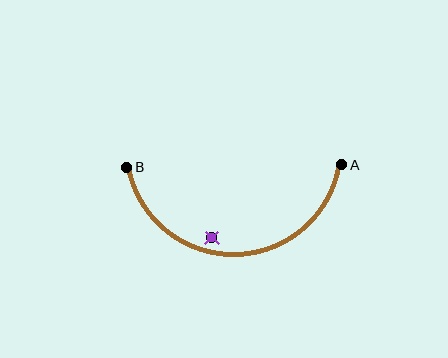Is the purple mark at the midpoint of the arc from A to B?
No — the purple mark does not lie on the arc at all. It sits slightly inside the curve.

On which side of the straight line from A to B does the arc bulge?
The arc bulges below the straight line connecting A and B.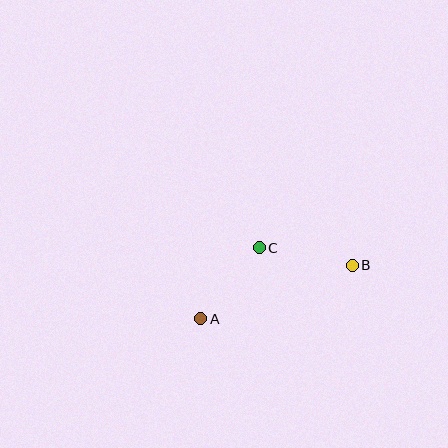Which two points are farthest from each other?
Points A and B are farthest from each other.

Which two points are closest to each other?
Points A and C are closest to each other.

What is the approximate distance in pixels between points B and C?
The distance between B and C is approximately 95 pixels.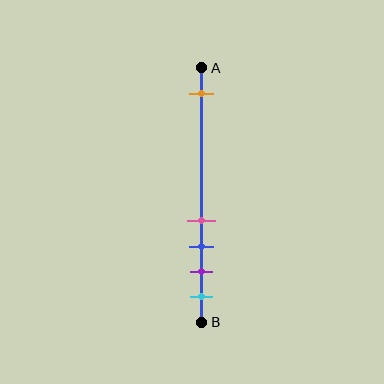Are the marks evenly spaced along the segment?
No, the marks are not evenly spaced.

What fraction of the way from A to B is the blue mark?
The blue mark is approximately 70% (0.7) of the way from A to B.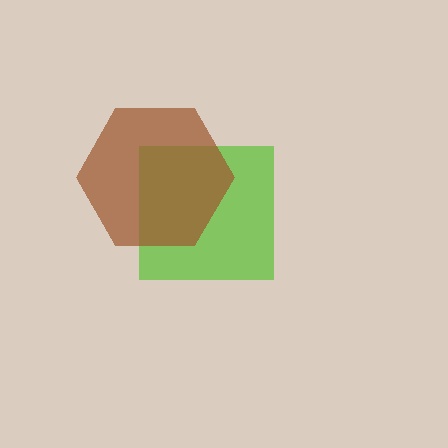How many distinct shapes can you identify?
There are 2 distinct shapes: a lime square, a brown hexagon.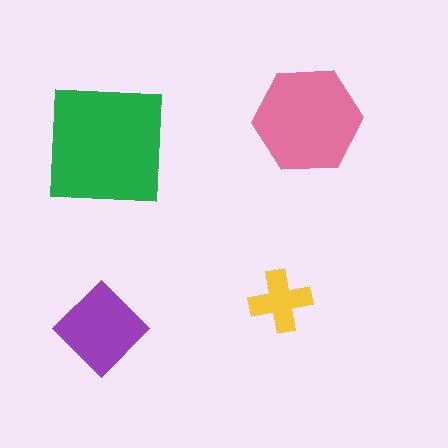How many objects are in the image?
There are 4 objects in the image.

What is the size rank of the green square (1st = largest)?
1st.